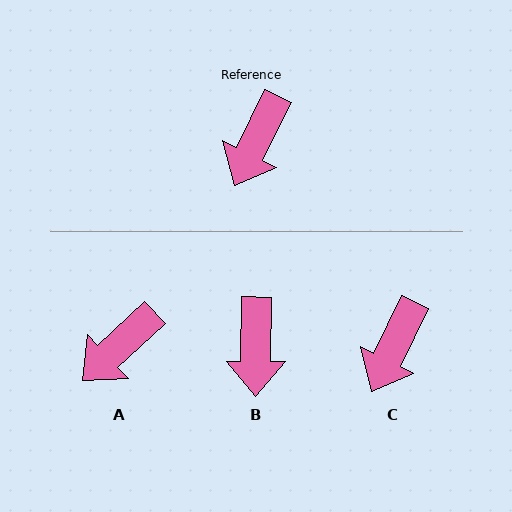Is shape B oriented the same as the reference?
No, it is off by about 25 degrees.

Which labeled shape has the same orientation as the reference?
C.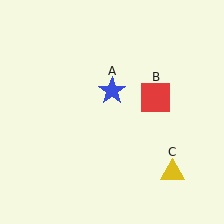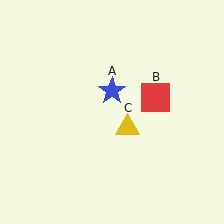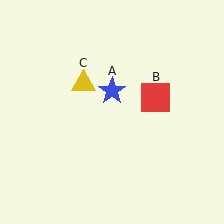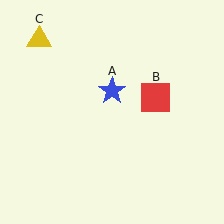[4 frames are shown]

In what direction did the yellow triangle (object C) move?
The yellow triangle (object C) moved up and to the left.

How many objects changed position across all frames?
1 object changed position: yellow triangle (object C).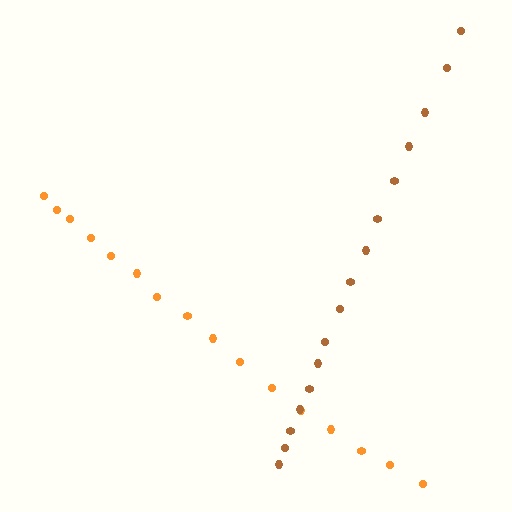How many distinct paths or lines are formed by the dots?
There are 2 distinct paths.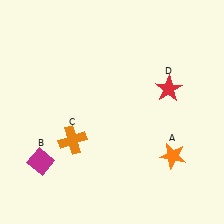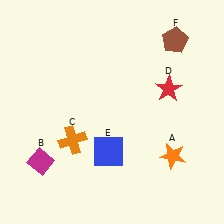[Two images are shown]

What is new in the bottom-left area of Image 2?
A blue square (E) was added in the bottom-left area of Image 2.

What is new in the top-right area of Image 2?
A brown pentagon (F) was added in the top-right area of Image 2.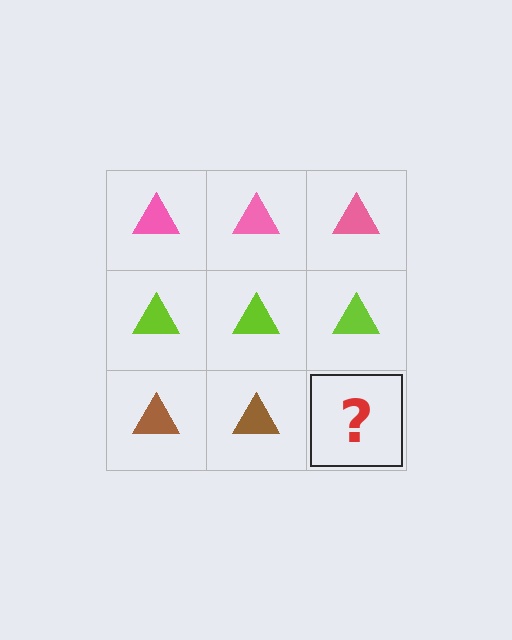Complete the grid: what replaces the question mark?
The question mark should be replaced with a brown triangle.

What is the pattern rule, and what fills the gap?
The rule is that each row has a consistent color. The gap should be filled with a brown triangle.